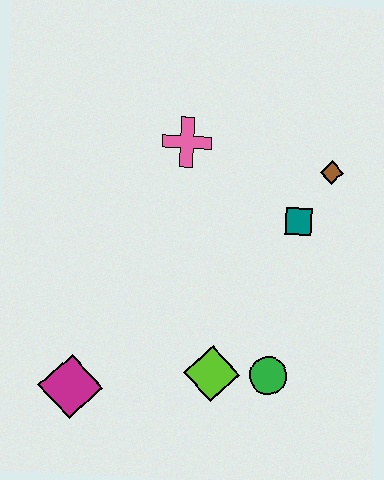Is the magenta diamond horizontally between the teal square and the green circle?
No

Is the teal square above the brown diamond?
No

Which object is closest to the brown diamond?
The teal square is closest to the brown diamond.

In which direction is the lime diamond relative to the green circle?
The lime diamond is to the left of the green circle.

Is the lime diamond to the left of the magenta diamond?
No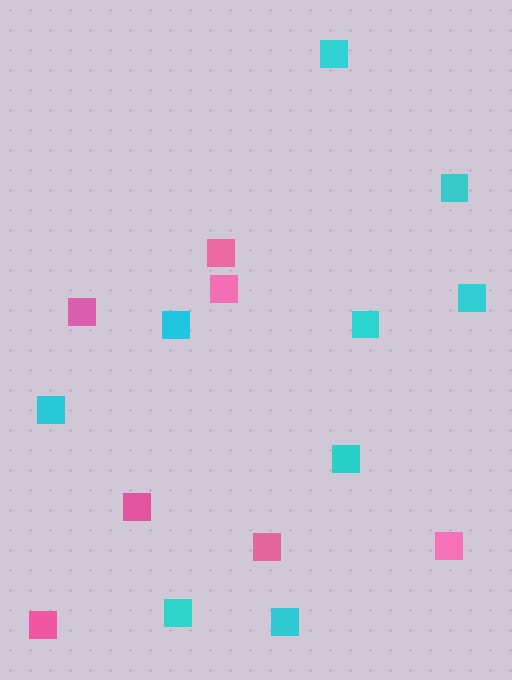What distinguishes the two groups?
There are 2 groups: one group of cyan squares (9) and one group of pink squares (7).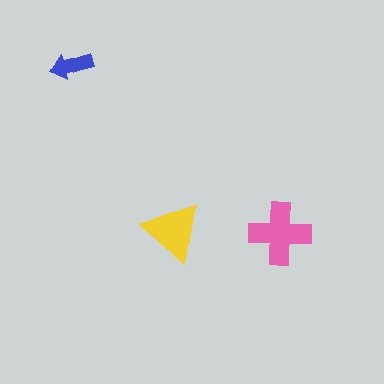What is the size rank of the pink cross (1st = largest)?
1st.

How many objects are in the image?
There are 3 objects in the image.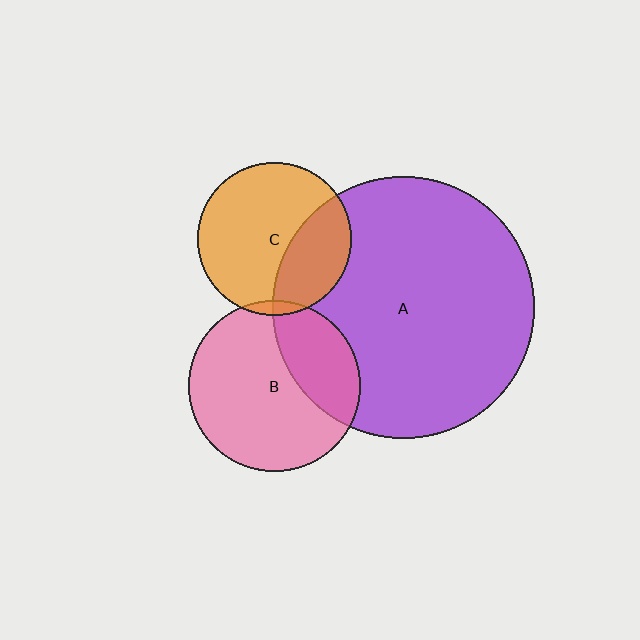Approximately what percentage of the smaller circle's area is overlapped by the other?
Approximately 30%.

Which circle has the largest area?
Circle A (purple).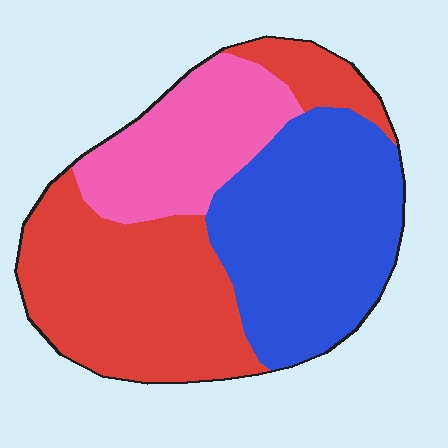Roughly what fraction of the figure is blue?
Blue takes up between a third and a half of the figure.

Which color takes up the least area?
Pink, at roughly 20%.